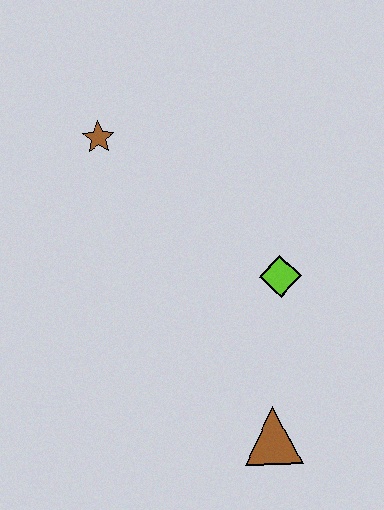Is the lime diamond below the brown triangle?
No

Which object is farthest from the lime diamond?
The brown star is farthest from the lime diamond.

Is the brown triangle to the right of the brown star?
Yes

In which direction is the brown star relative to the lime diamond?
The brown star is to the left of the lime diamond.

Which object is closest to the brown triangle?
The lime diamond is closest to the brown triangle.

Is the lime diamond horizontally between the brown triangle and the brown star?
No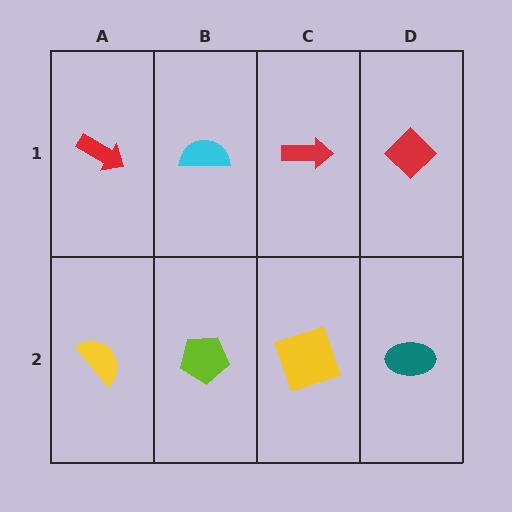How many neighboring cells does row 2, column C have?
3.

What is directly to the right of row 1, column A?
A cyan semicircle.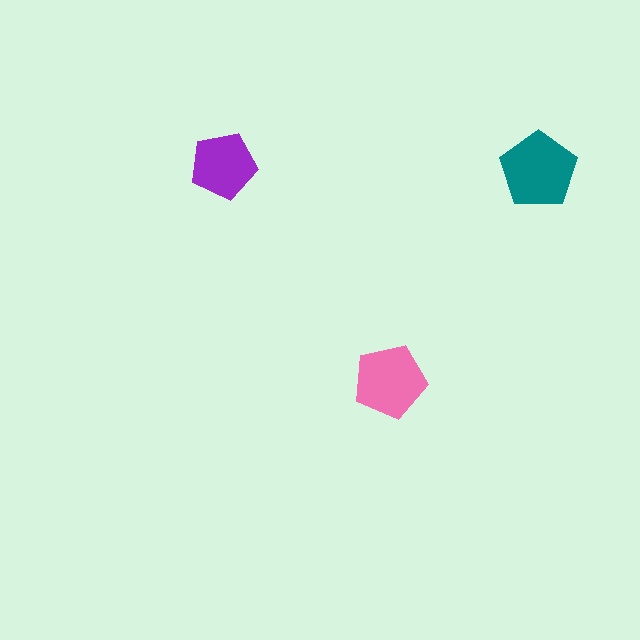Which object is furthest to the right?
The teal pentagon is rightmost.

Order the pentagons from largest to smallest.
the teal one, the pink one, the purple one.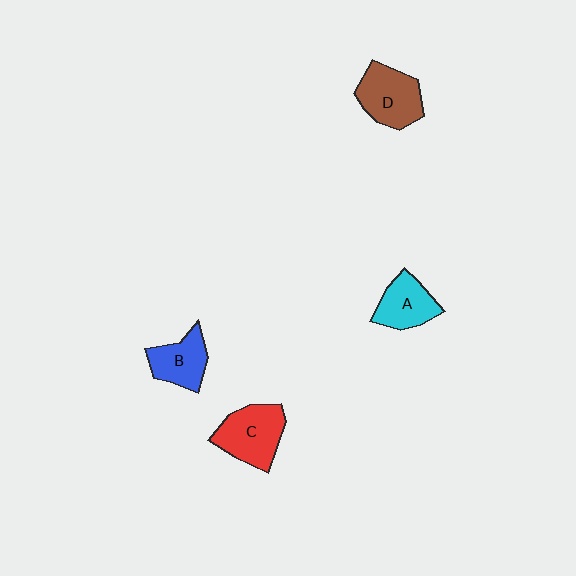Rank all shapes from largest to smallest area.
From largest to smallest: C (red), D (brown), A (cyan), B (blue).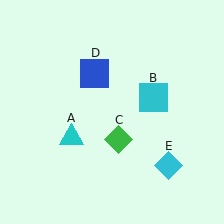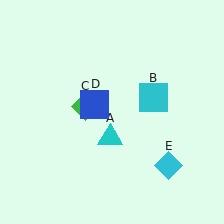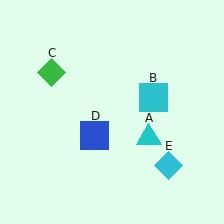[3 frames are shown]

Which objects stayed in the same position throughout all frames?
Cyan square (object B) and cyan diamond (object E) remained stationary.